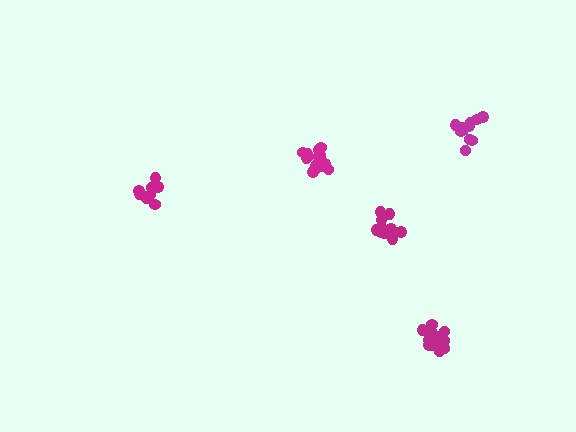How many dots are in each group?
Group 1: 16 dots, Group 2: 12 dots, Group 3: 11 dots, Group 4: 13 dots, Group 5: 14 dots (66 total).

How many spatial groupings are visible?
There are 5 spatial groupings.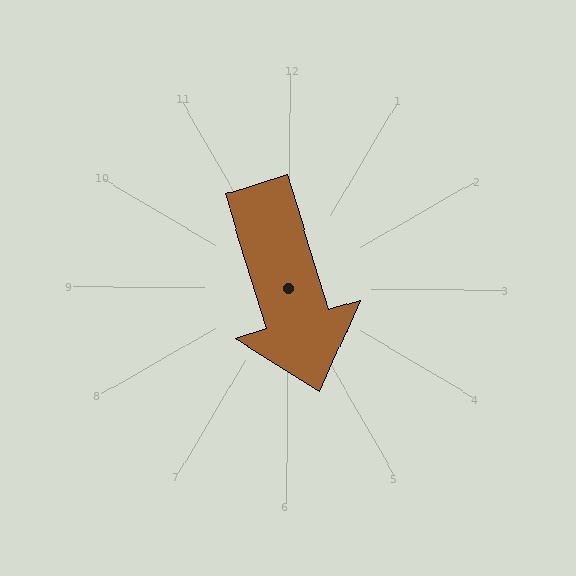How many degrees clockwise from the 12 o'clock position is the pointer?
Approximately 162 degrees.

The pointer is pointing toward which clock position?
Roughly 5 o'clock.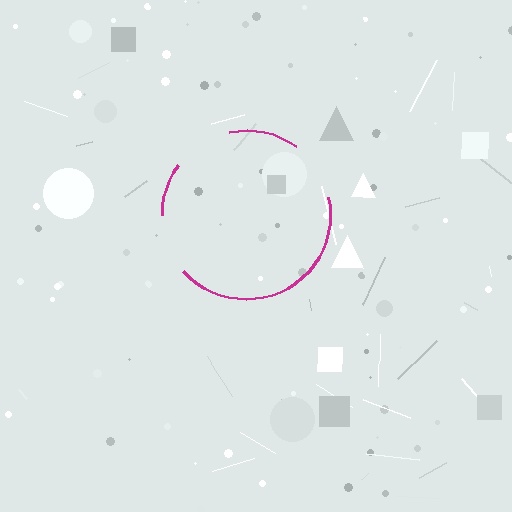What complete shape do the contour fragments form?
The contour fragments form a circle.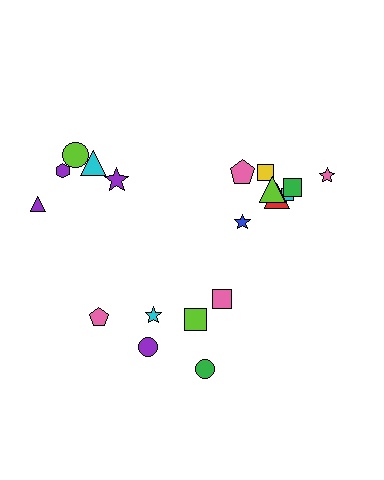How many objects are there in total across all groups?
There are 19 objects.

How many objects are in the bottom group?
There are 6 objects.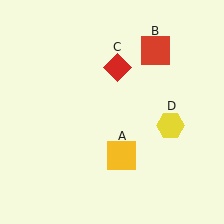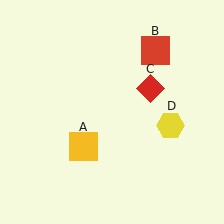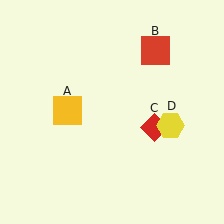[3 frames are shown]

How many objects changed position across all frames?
2 objects changed position: yellow square (object A), red diamond (object C).